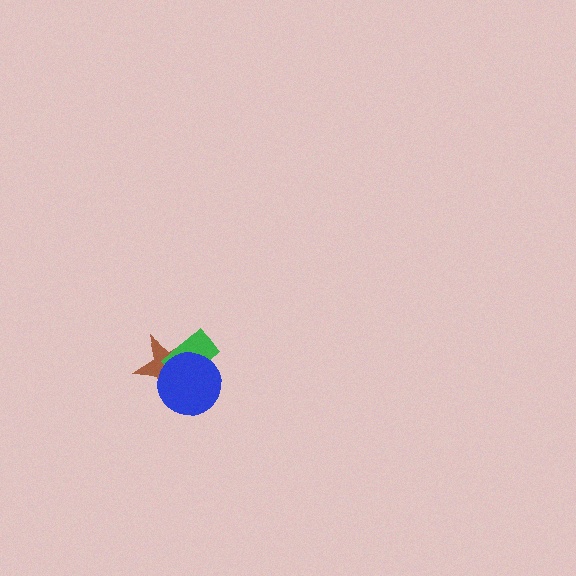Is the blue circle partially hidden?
No, no other shape covers it.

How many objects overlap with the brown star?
2 objects overlap with the brown star.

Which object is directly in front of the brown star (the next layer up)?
The green rectangle is directly in front of the brown star.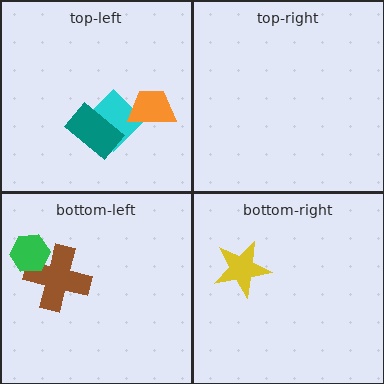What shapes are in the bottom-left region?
The brown cross, the green hexagon.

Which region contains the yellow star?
The bottom-right region.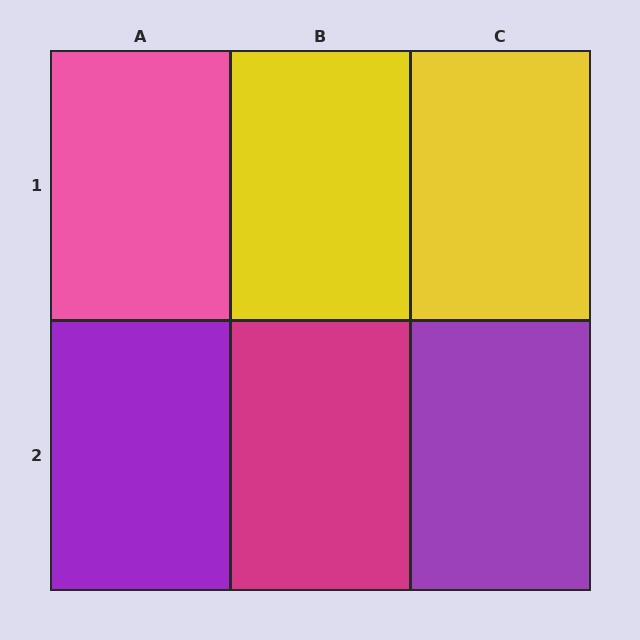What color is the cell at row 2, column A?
Purple.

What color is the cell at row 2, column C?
Purple.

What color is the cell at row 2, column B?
Magenta.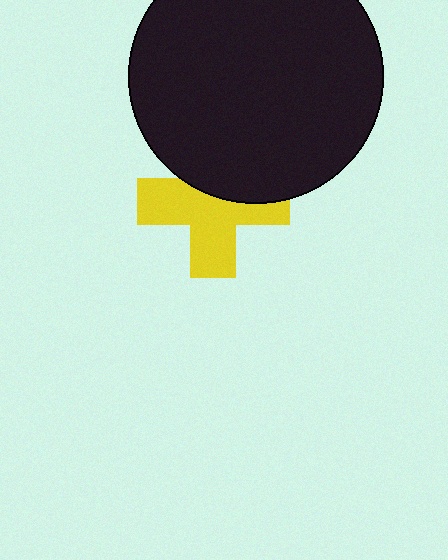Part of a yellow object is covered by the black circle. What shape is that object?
It is a cross.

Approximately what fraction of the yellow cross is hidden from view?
Roughly 38% of the yellow cross is hidden behind the black circle.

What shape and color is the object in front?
The object in front is a black circle.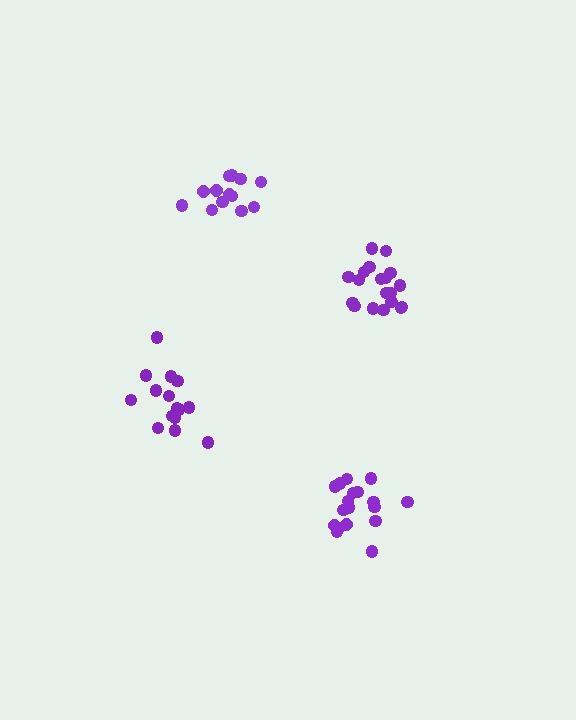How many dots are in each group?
Group 1: 18 dots, Group 2: 15 dots, Group 3: 13 dots, Group 4: 19 dots (65 total).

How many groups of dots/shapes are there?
There are 4 groups.